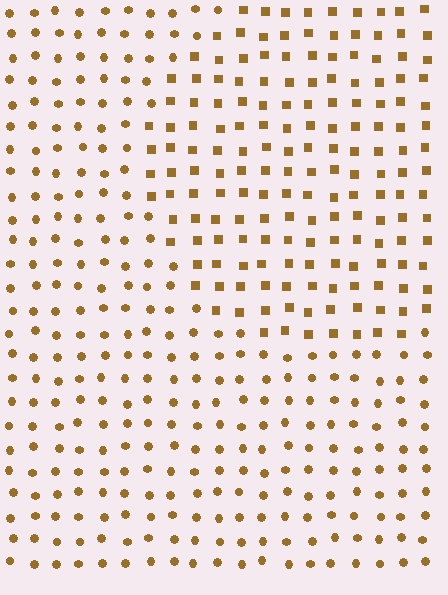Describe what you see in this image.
The image is filled with small brown elements arranged in a uniform grid. A circle-shaped region contains squares, while the surrounding area contains circles. The boundary is defined purely by the change in element shape.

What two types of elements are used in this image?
The image uses squares inside the circle region and circles outside it.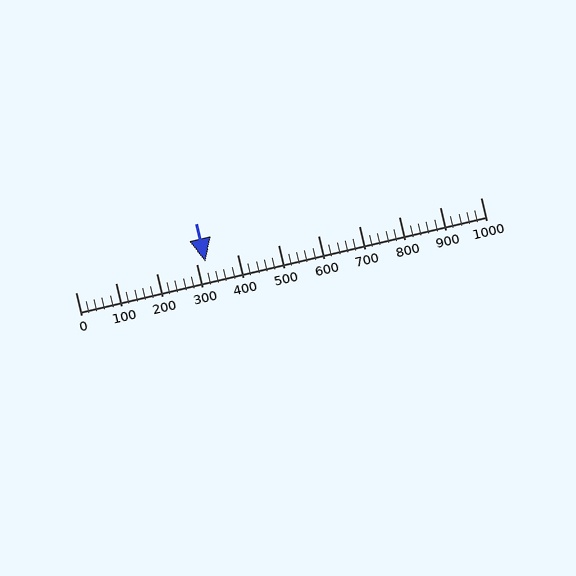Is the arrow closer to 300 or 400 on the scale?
The arrow is closer to 300.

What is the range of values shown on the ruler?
The ruler shows values from 0 to 1000.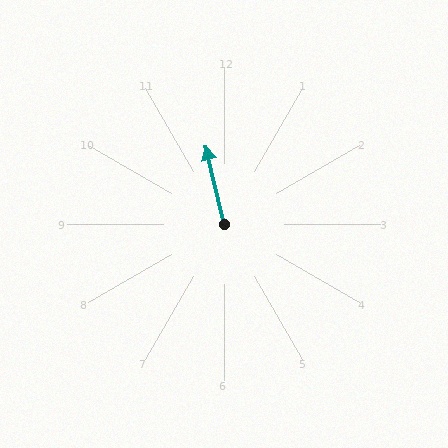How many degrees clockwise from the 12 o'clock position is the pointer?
Approximately 347 degrees.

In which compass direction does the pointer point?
North.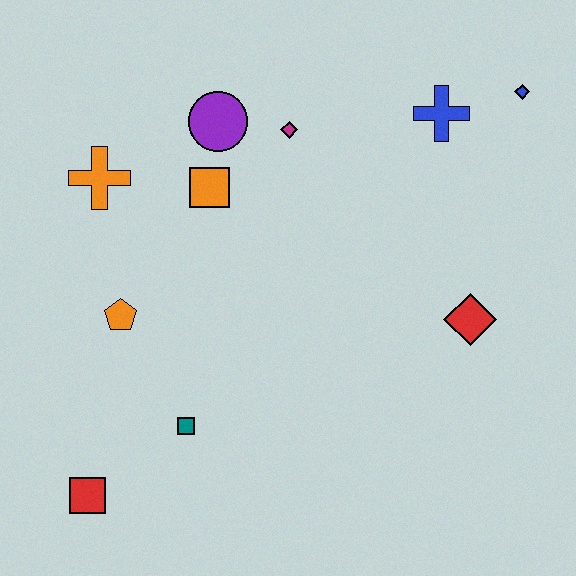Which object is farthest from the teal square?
The blue diamond is farthest from the teal square.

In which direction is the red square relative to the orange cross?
The red square is below the orange cross.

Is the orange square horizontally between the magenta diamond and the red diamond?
No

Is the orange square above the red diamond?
Yes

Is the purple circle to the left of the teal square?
No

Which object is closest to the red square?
The teal square is closest to the red square.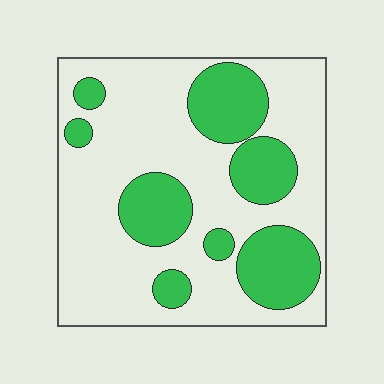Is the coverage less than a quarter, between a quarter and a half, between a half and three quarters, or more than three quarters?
Between a quarter and a half.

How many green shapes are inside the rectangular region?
8.